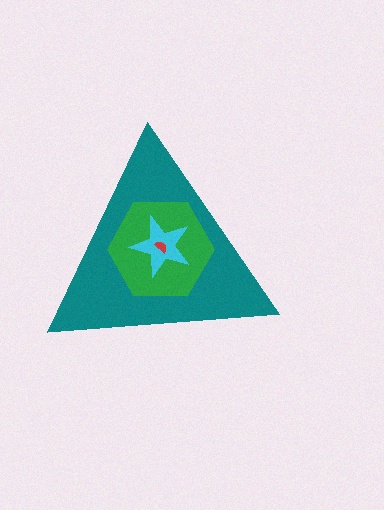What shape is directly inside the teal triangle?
The green hexagon.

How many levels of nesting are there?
4.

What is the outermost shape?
The teal triangle.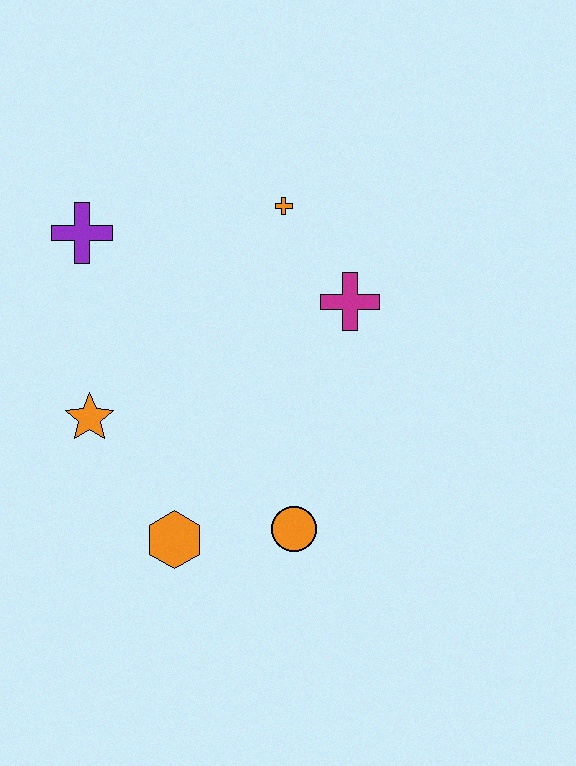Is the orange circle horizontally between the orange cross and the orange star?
No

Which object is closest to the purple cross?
The orange star is closest to the purple cross.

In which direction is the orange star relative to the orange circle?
The orange star is to the left of the orange circle.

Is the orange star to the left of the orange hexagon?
Yes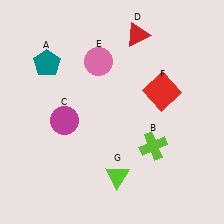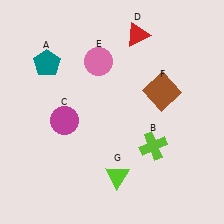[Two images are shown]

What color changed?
The square (F) changed from red in Image 1 to brown in Image 2.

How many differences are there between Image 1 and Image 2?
There is 1 difference between the two images.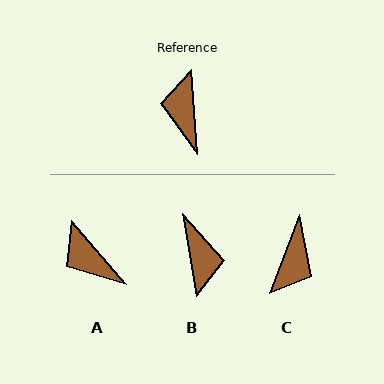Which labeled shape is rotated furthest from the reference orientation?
B, about 174 degrees away.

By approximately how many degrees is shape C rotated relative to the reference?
Approximately 155 degrees counter-clockwise.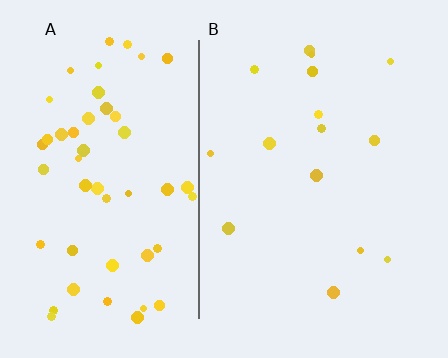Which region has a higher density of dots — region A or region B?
A (the left).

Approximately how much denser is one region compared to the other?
Approximately 3.4× — region A over region B.